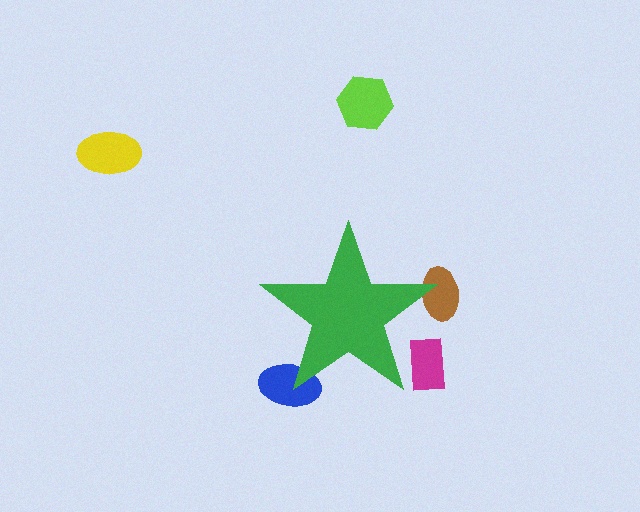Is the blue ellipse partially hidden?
Yes, the blue ellipse is partially hidden behind the green star.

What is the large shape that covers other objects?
A green star.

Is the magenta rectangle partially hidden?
Yes, the magenta rectangle is partially hidden behind the green star.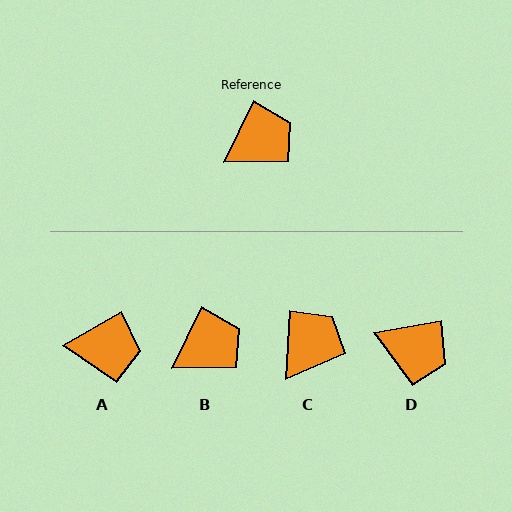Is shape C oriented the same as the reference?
No, it is off by about 22 degrees.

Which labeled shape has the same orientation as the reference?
B.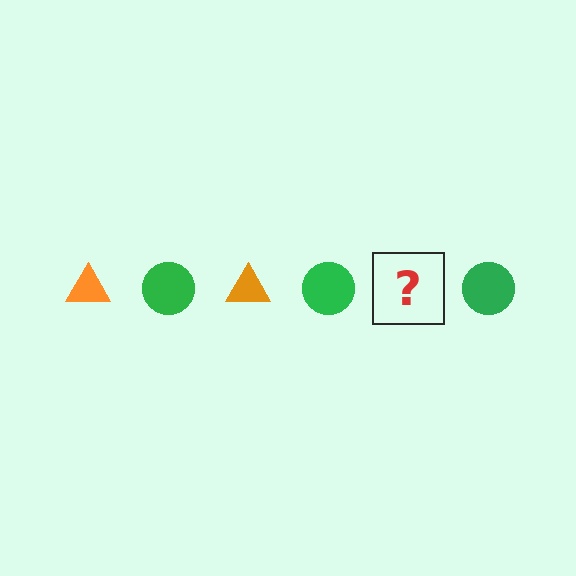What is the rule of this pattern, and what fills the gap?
The rule is that the pattern alternates between orange triangle and green circle. The gap should be filled with an orange triangle.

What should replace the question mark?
The question mark should be replaced with an orange triangle.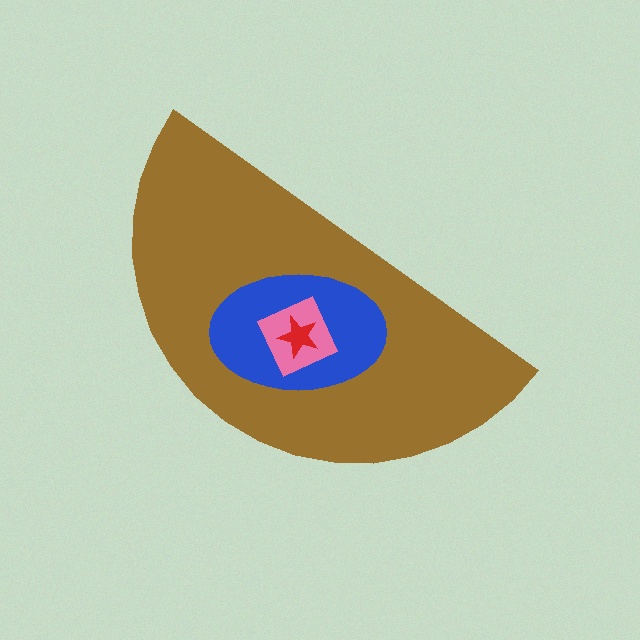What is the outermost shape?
The brown semicircle.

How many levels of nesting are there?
4.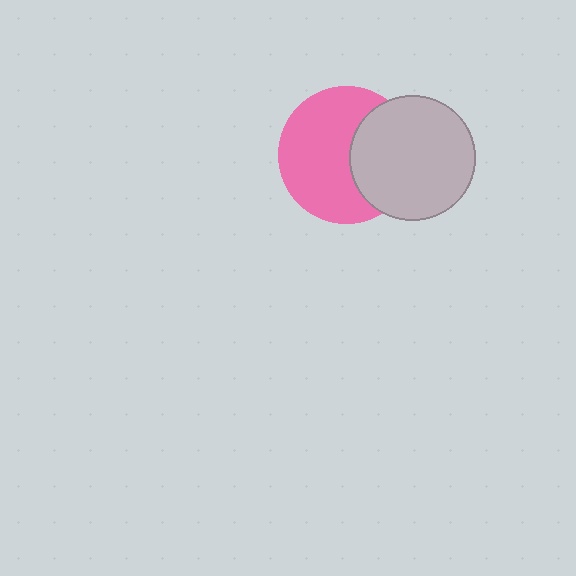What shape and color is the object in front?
The object in front is a light gray circle.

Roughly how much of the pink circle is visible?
About half of it is visible (roughly 64%).